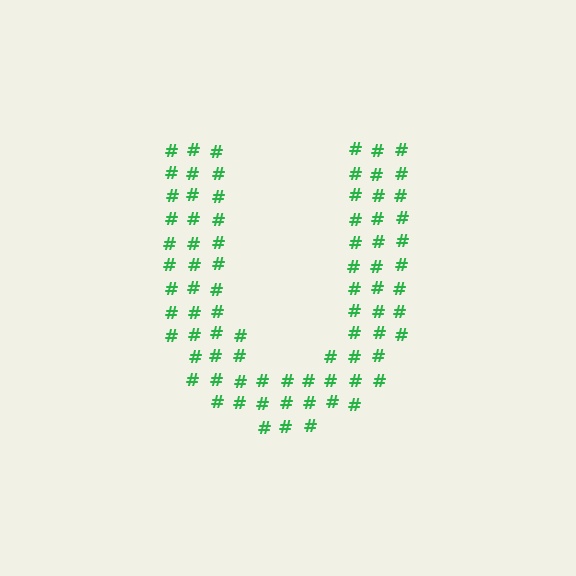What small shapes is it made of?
It is made of small hash symbols.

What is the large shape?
The large shape is the letter U.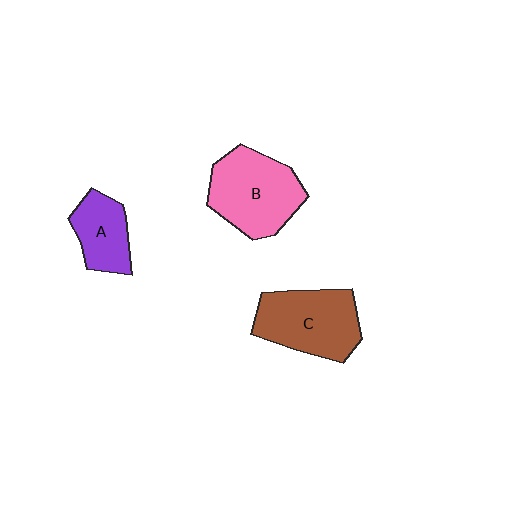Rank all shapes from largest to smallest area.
From largest to smallest: B (pink), C (brown), A (purple).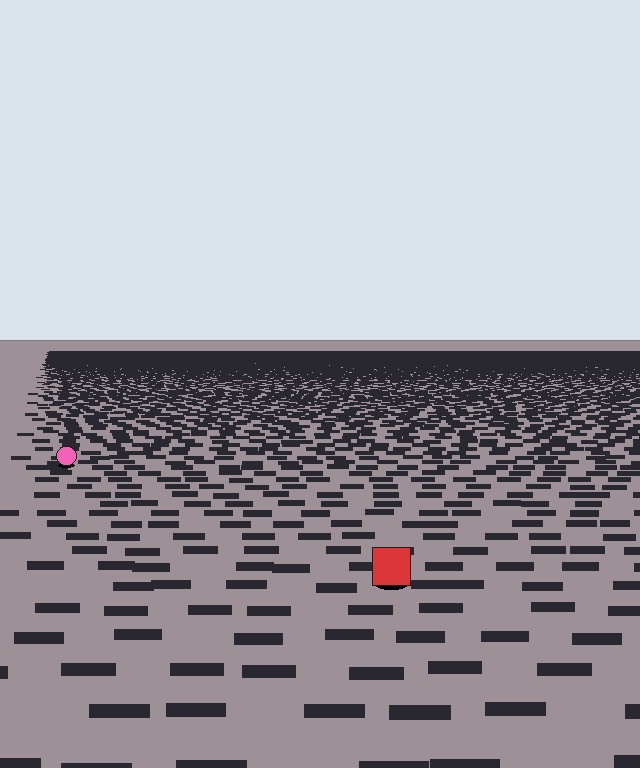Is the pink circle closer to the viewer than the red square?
No. The red square is closer — you can tell from the texture gradient: the ground texture is coarser near it.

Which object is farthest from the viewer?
The pink circle is farthest from the viewer. It appears smaller and the ground texture around it is denser.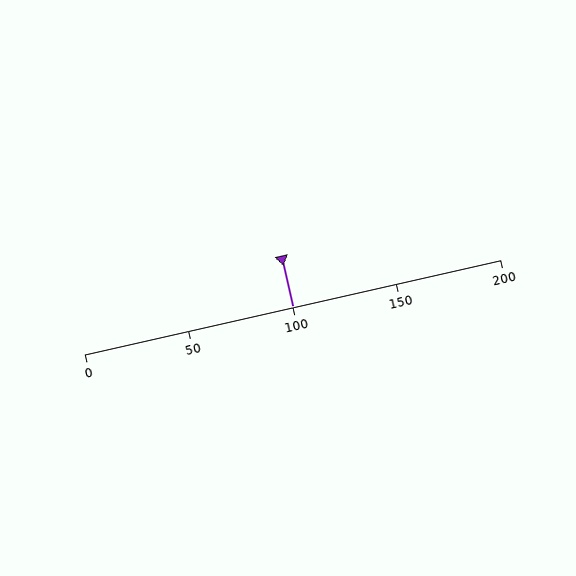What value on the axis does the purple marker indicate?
The marker indicates approximately 100.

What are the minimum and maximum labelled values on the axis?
The axis runs from 0 to 200.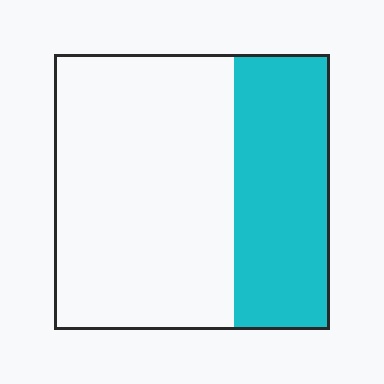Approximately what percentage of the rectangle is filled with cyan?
Approximately 35%.